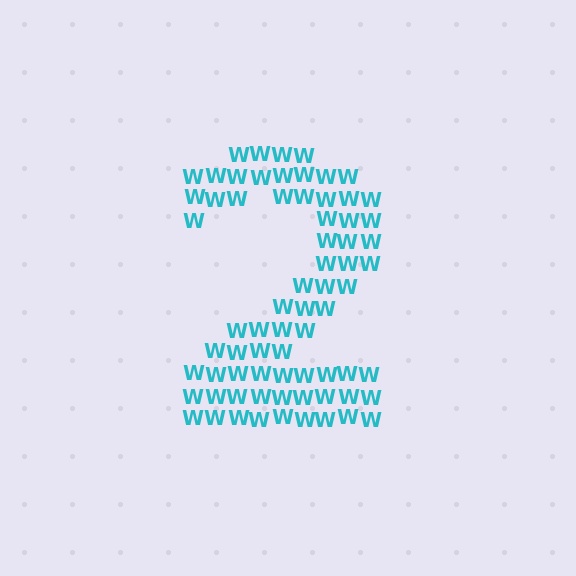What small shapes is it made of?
It is made of small letter W's.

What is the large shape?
The large shape is the digit 2.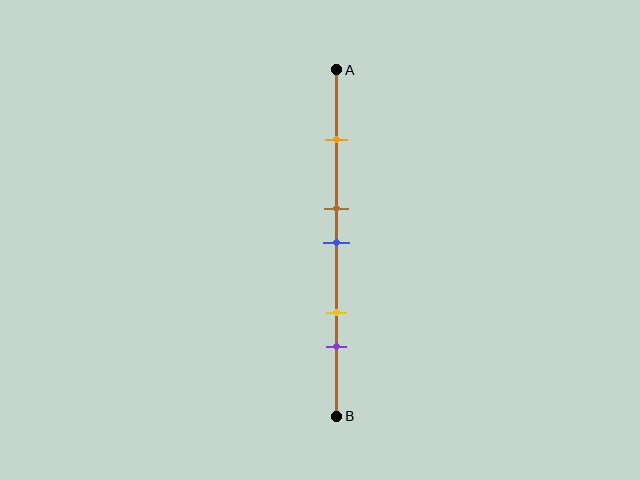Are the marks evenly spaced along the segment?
No, the marks are not evenly spaced.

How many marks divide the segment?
There are 5 marks dividing the segment.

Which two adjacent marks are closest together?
The brown and blue marks are the closest adjacent pair.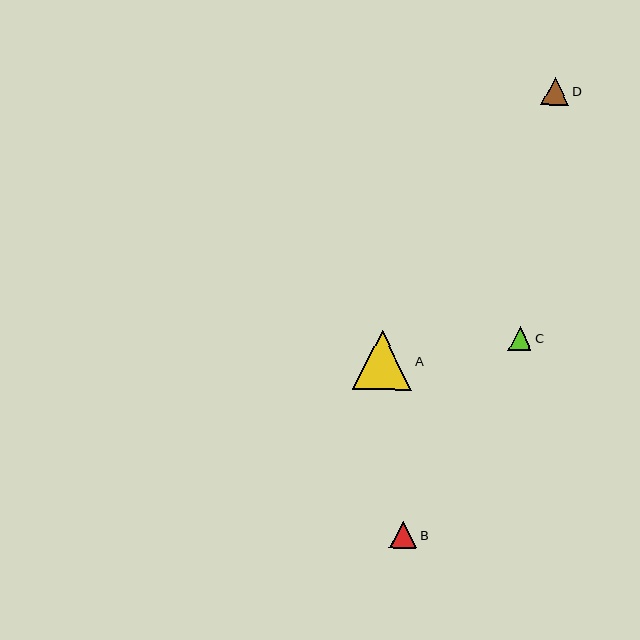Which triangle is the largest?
Triangle A is the largest with a size of approximately 59 pixels.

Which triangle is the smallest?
Triangle C is the smallest with a size of approximately 23 pixels.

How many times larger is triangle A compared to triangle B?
Triangle A is approximately 2.2 times the size of triangle B.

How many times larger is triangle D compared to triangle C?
Triangle D is approximately 1.2 times the size of triangle C.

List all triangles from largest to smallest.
From largest to smallest: A, D, B, C.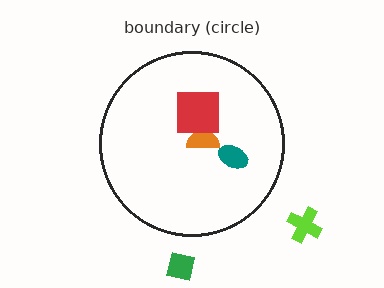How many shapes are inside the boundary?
3 inside, 2 outside.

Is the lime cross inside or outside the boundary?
Outside.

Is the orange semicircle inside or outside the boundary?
Inside.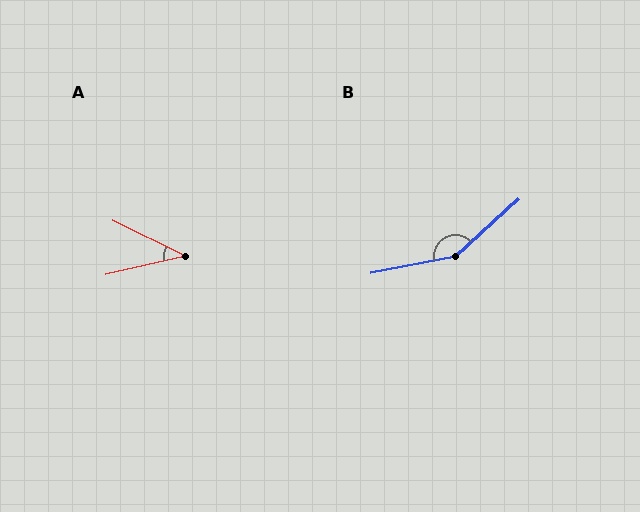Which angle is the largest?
B, at approximately 149 degrees.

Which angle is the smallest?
A, at approximately 39 degrees.